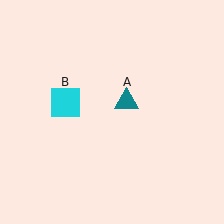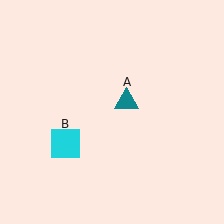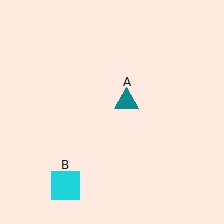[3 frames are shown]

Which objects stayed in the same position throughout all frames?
Teal triangle (object A) remained stationary.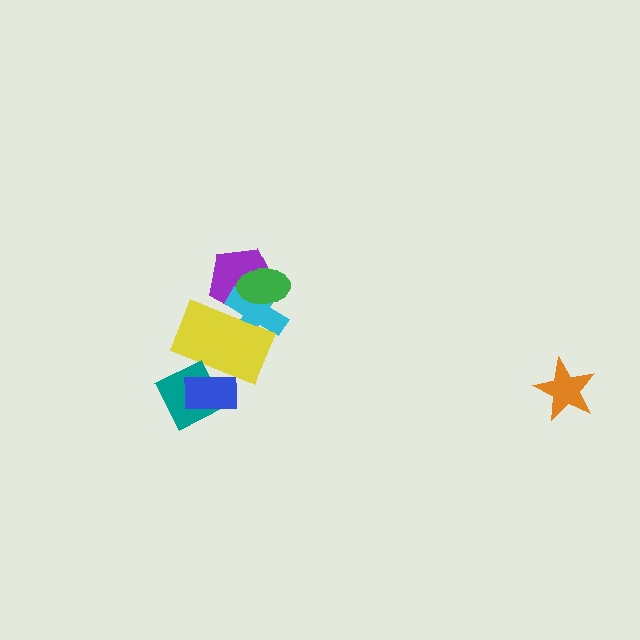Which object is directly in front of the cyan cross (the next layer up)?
The yellow rectangle is directly in front of the cyan cross.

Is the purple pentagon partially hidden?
Yes, it is partially covered by another shape.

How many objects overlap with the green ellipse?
2 objects overlap with the green ellipse.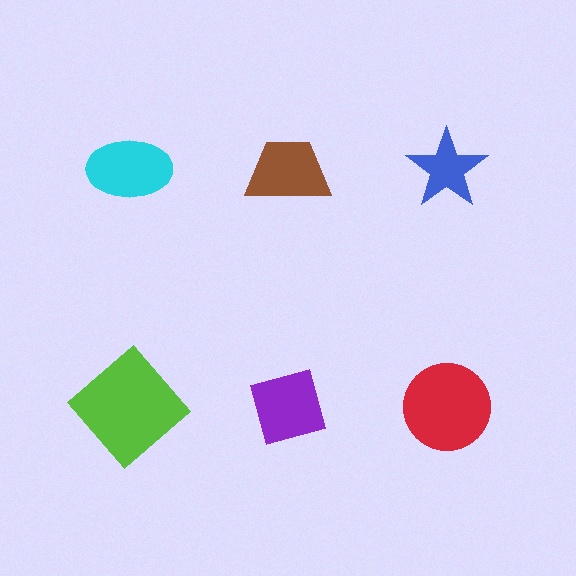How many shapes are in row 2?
3 shapes.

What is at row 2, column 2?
A purple square.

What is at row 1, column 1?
A cyan ellipse.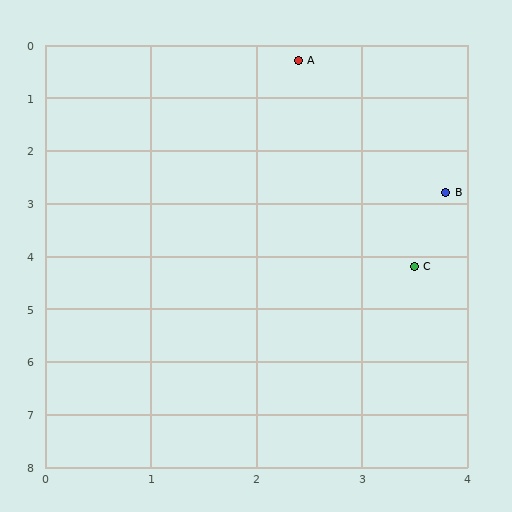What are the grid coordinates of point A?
Point A is at approximately (2.4, 0.3).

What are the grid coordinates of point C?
Point C is at approximately (3.5, 4.2).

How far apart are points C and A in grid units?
Points C and A are about 4.1 grid units apart.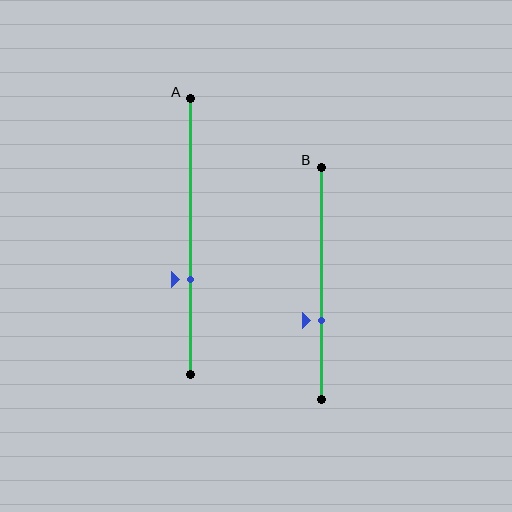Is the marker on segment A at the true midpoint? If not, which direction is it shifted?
No, the marker on segment A is shifted downward by about 16% of the segment length.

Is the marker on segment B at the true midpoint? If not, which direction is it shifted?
No, the marker on segment B is shifted downward by about 16% of the segment length.